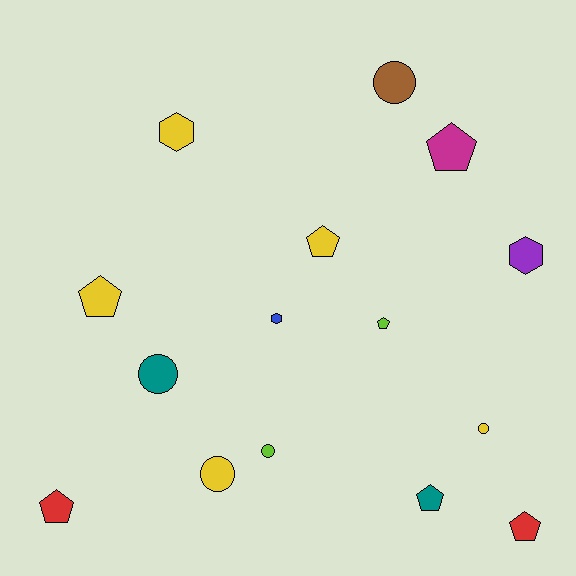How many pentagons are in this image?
There are 7 pentagons.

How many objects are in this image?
There are 15 objects.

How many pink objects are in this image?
There are no pink objects.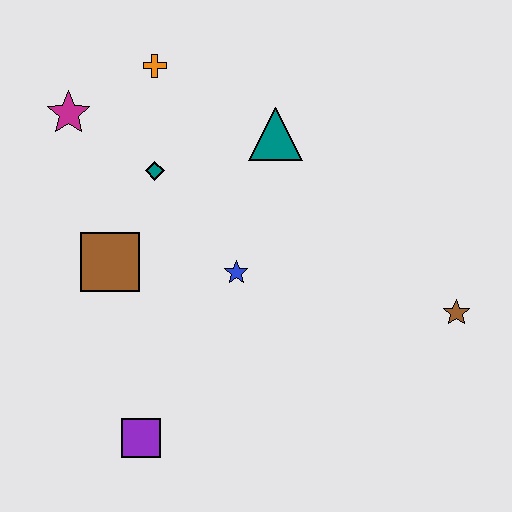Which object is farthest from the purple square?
The orange cross is farthest from the purple square.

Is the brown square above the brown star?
Yes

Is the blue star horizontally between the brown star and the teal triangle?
No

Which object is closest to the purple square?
The brown square is closest to the purple square.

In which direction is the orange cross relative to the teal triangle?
The orange cross is to the left of the teal triangle.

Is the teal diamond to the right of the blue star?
No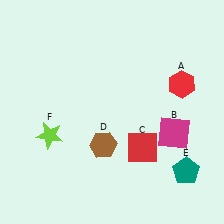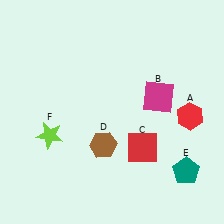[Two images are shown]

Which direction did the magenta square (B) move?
The magenta square (B) moved up.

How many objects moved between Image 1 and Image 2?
2 objects moved between the two images.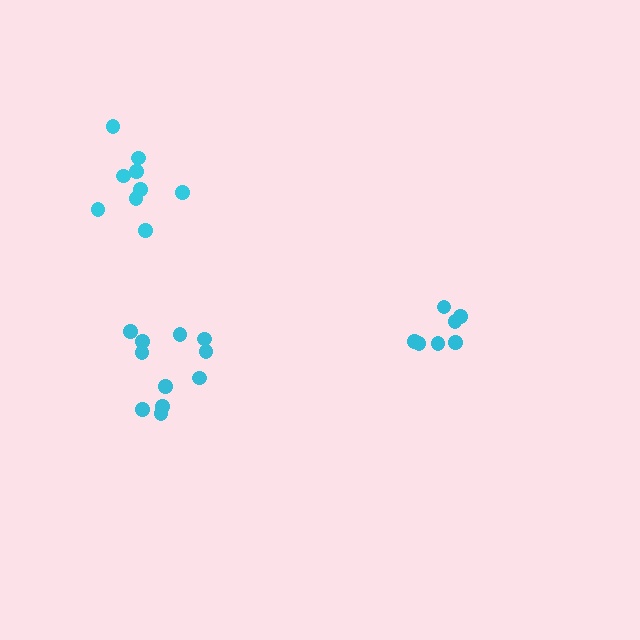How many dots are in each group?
Group 1: 11 dots, Group 2: 7 dots, Group 3: 9 dots (27 total).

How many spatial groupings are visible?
There are 3 spatial groupings.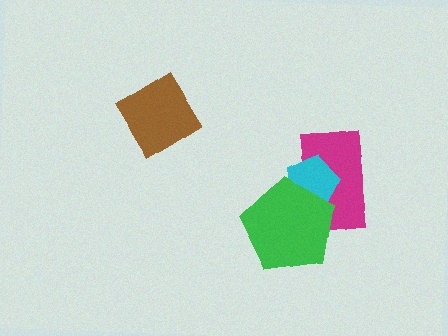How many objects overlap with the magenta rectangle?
2 objects overlap with the magenta rectangle.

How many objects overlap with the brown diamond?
0 objects overlap with the brown diamond.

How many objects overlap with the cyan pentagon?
2 objects overlap with the cyan pentagon.